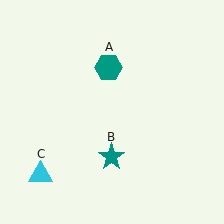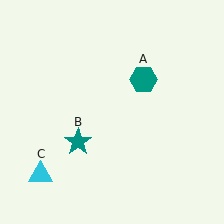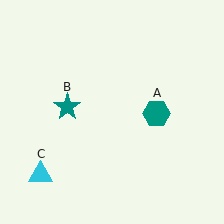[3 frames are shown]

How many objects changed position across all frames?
2 objects changed position: teal hexagon (object A), teal star (object B).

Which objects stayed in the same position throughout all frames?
Cyan triangle (object C) remained stationary.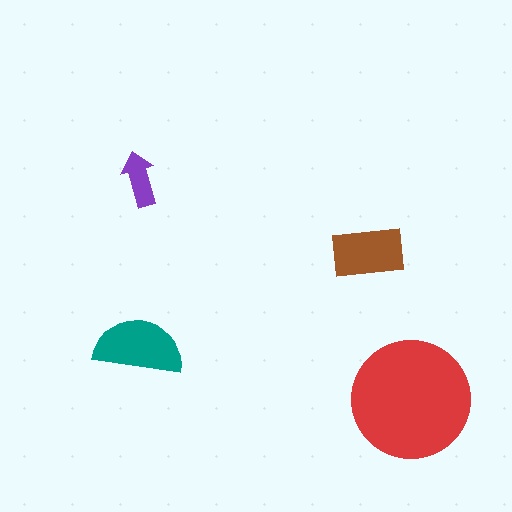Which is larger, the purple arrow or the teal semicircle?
The teal semicircle.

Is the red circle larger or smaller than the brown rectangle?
Larger.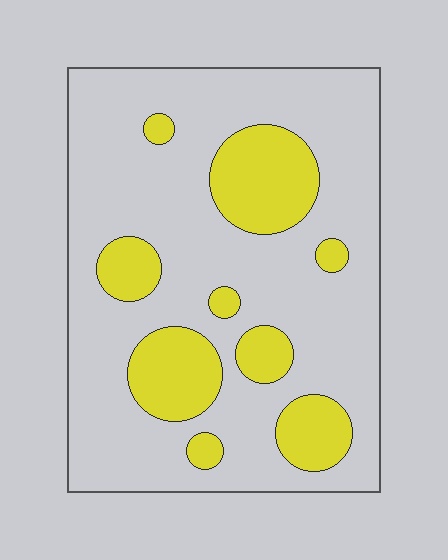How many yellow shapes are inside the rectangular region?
9.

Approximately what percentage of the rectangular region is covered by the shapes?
Approximately 25%.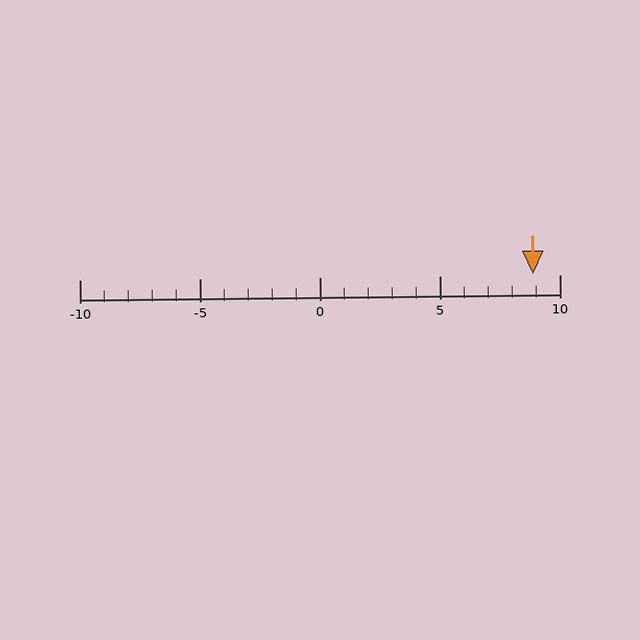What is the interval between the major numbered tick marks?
The major tick marks are spaced 5 units apart.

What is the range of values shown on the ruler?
The ruler shows values from -10 to 10.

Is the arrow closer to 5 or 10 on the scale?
The arrow is closer to 10.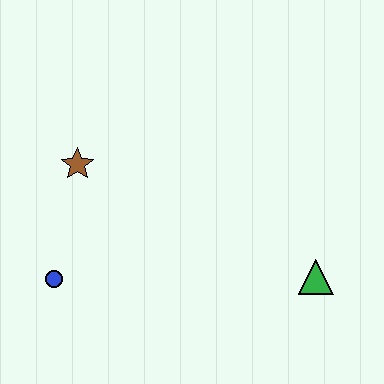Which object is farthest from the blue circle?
The green triangle is farthest from the blue circle.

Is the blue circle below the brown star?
Yes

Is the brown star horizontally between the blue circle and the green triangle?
Yes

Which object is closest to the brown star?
The blue circle is closest to the brown star.